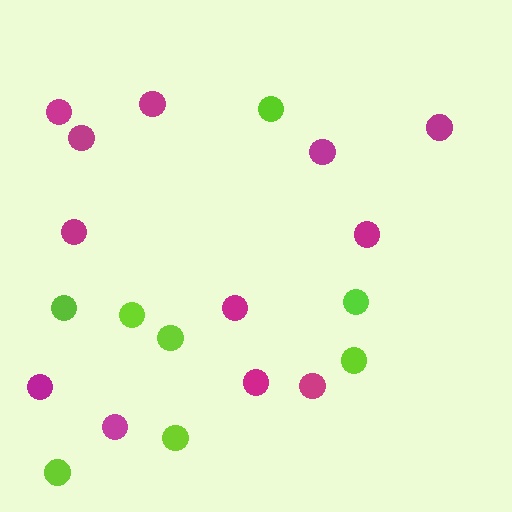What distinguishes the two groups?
There are 2 groups: one group of magenta circles (12) and one group of lime circles (8).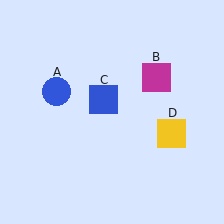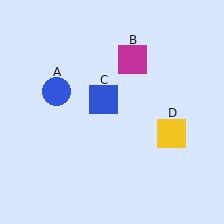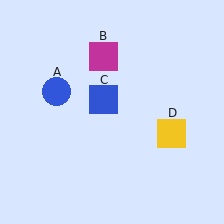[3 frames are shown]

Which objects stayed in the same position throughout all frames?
Blue circle (object A) and blue square (object C) and yellow square (object D) remained stationary.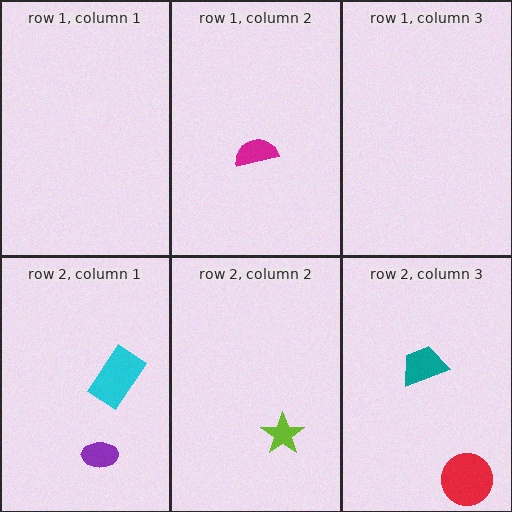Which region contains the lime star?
The row 2, column 2 region.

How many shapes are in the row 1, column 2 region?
1.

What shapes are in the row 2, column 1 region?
The purple ellipse, the cyan rectangle.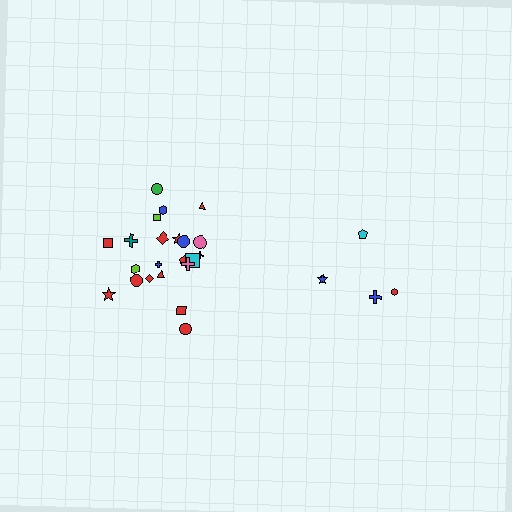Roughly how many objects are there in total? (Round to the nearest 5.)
Roughly 25 objects in total.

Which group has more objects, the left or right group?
The left group.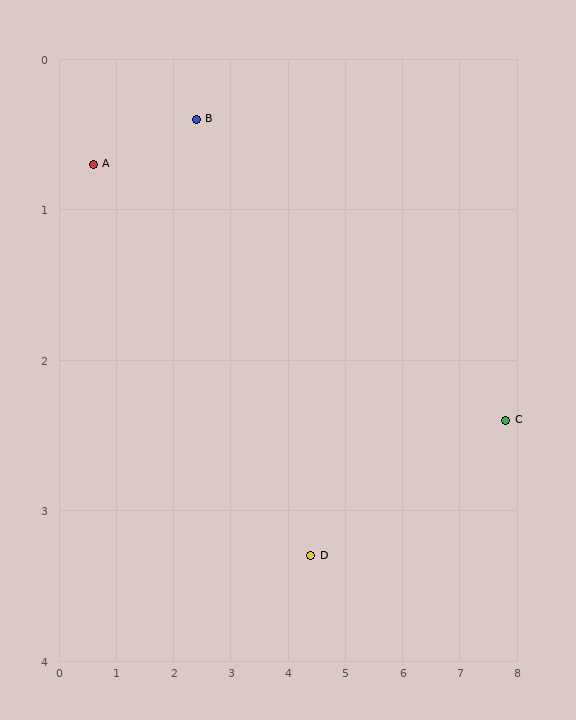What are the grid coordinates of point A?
Point A is at approximately (0.6, 0.7).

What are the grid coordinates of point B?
Point B is at approximately (2.4, 0.4).